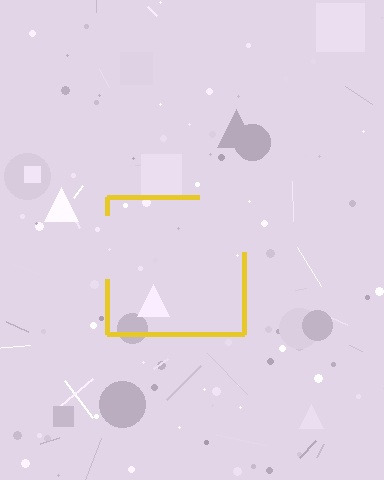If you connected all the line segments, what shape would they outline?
They would outline a square.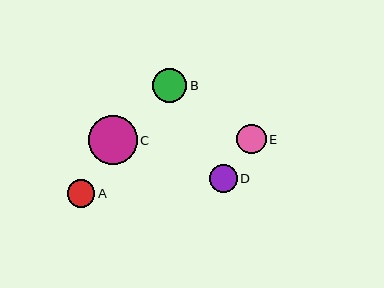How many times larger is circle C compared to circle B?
Circle C is approximately 1.4 times the size of circle B.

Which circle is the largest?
Circle C is the largest with a size of approximately 49 pixels.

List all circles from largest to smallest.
From largest to smallest: C, B, E, D, A.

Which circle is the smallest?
Circle A is the smallest with a size of approximately 27 pixels.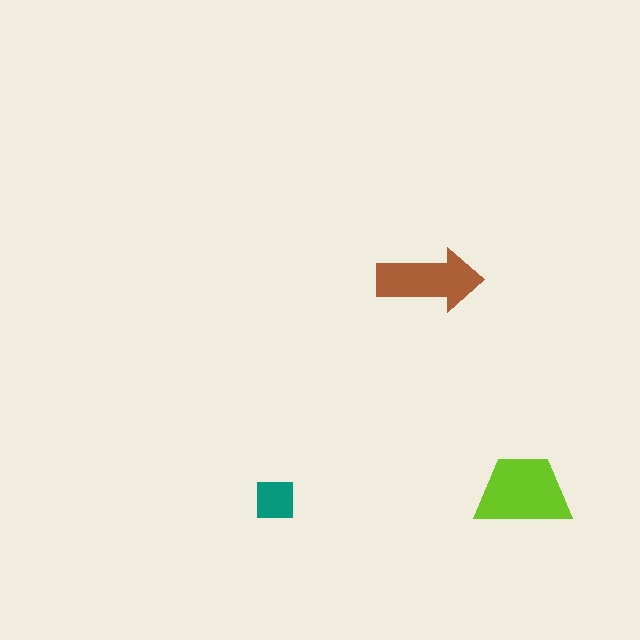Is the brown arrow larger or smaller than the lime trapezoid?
Smaller.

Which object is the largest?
The lime trapezoid.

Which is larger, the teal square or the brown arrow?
The brown arrow.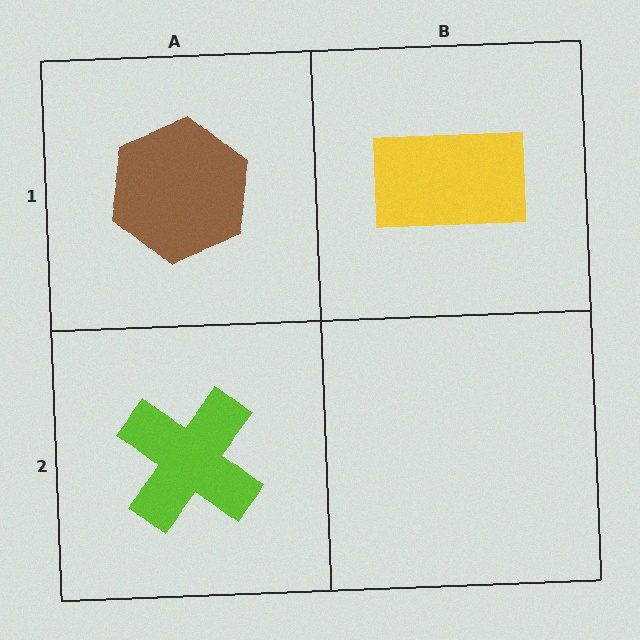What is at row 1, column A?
A brown hexagon.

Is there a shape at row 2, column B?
No, that cell is empty.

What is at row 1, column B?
A yellow rectangle.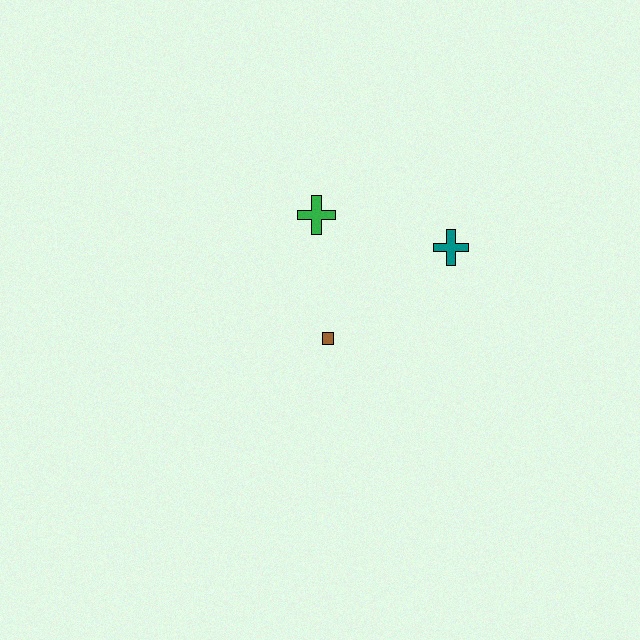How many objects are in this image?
There are 3 objects.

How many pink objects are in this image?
There are no pink objects.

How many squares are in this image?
There is 1 square.